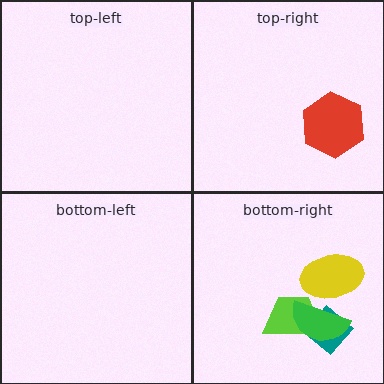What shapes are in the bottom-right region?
The lime trapezoid, the yellow ellipse, the teal diamond, the green semicircle.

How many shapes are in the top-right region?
1.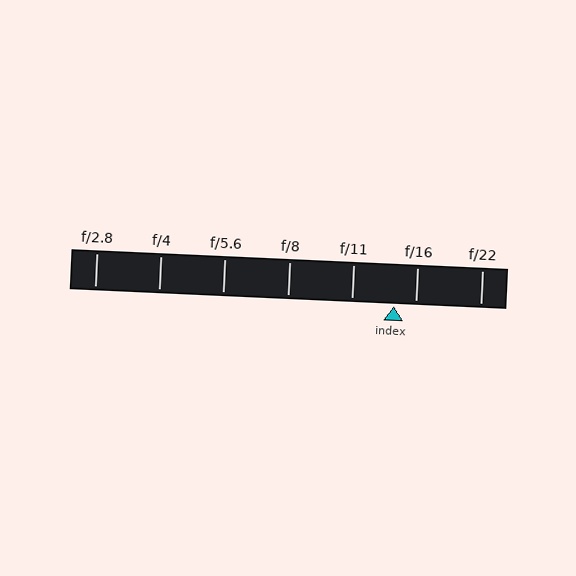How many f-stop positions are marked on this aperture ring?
There are 7 f-stop positions marked.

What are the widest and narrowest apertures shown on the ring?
The widest aperture shown is f/2.8 and the narrowest is f/22.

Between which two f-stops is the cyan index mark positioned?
The index mark is between f/11 and f/16.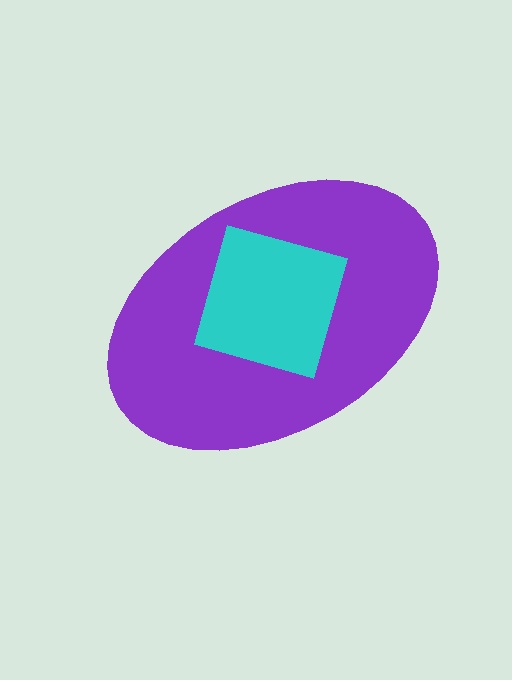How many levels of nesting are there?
2.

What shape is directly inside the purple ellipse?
The cyan diamond.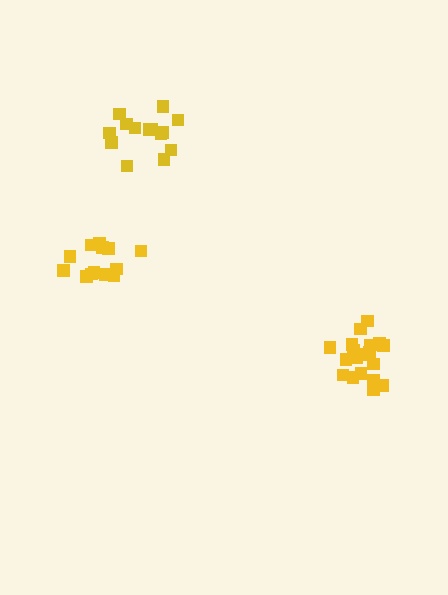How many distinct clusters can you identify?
There are 3 distinct clusters.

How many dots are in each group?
Group 1: 14 dots, Group 2: 14 dots, Group 3: 19 dots (47 total).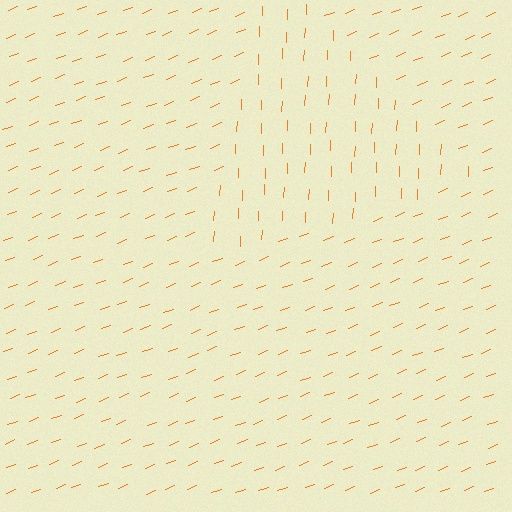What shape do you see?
I see a triangle.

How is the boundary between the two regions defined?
The boundary is defined purely by a change in line orientation (approximately 66 degrees difference). All lines are the same color and thickness.